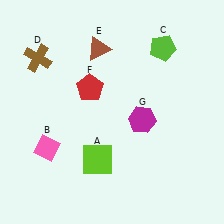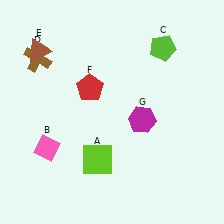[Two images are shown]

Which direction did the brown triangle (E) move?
The brown triangle (E) moved left.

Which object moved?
The brown triangle (E) moved left.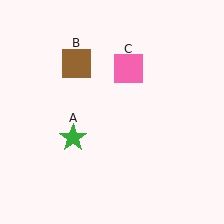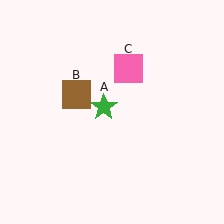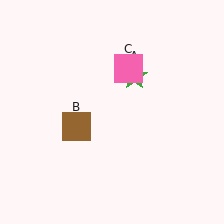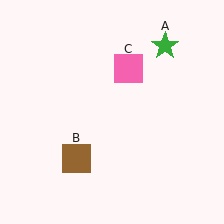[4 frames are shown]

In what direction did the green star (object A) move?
The green star (object A) moved up and to the right.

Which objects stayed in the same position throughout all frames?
Pink square (object C) remained stationary.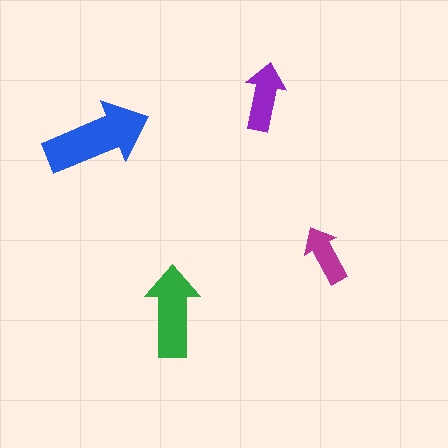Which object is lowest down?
The green arrow is bottommost.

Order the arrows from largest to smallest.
the blue one, the green one, the purple one, the magenta one.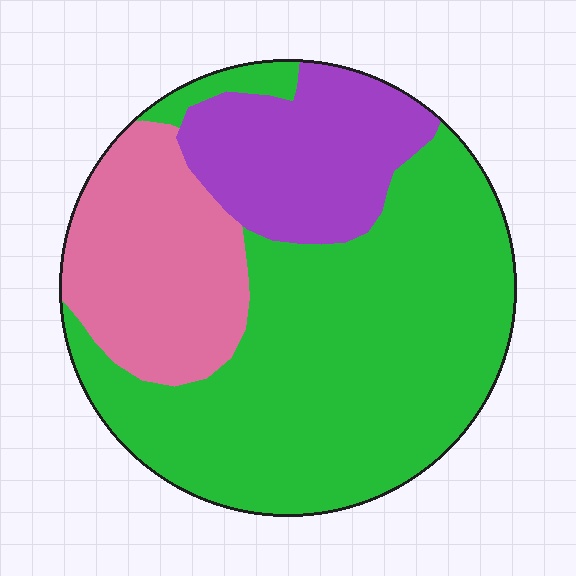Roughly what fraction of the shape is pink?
Pink takes up about one fifth (1/5) of the shape.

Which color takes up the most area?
Green, at roughly 60%.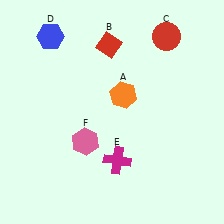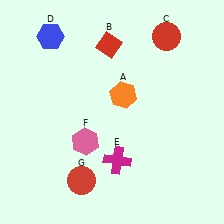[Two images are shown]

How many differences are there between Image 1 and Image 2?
There is 1 difference between the two images.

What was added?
A red circle (G) was added in Image 2.